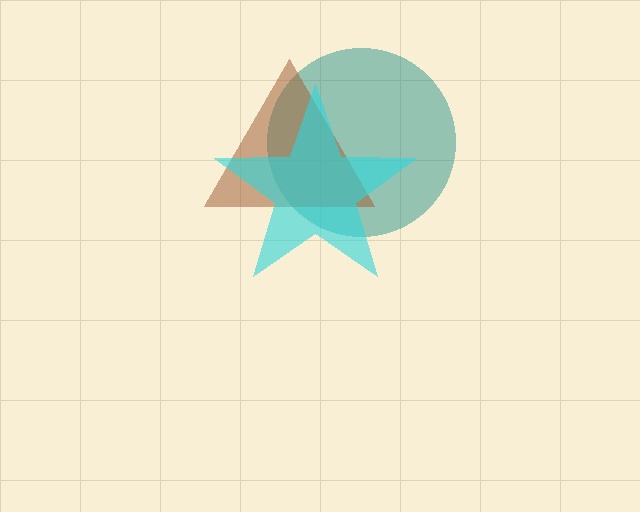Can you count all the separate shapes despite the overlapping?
Yes, there are 3 separate shapes.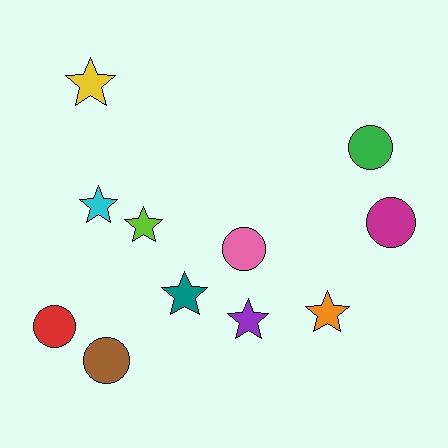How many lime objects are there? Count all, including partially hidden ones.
There is 1 lime object.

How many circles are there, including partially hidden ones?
There are 5 circles.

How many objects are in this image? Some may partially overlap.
There are 11 objects.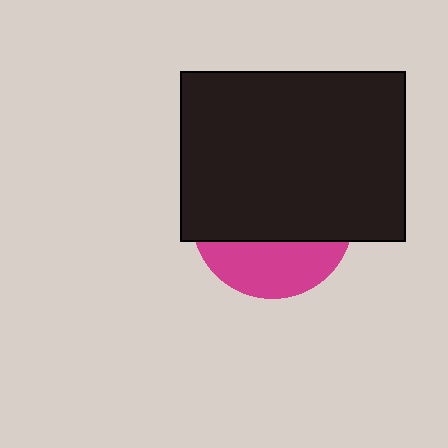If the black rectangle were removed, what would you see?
You would see the complete magenta circle.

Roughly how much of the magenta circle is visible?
A small part of it is visible (roughly 32%).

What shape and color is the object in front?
The object in front is a black rectangle.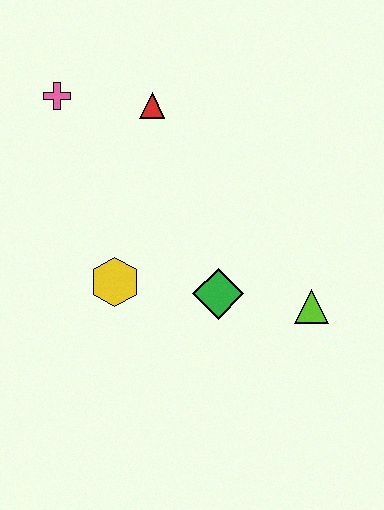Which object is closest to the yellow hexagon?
The green diamond is closest to the yellow hexagon.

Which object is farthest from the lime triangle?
The pink cross is farthest from the lime triangle.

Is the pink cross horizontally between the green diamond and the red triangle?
No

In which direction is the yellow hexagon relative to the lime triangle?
The yellow hexagon is to the left of the lime triangle.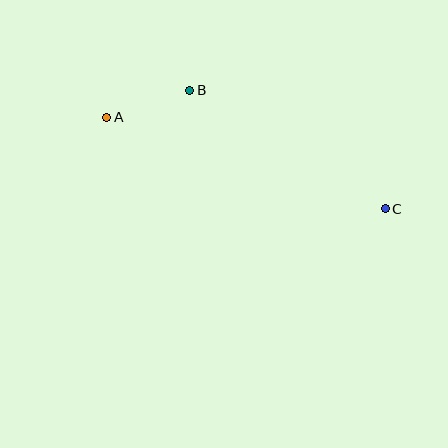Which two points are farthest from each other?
Points A and C are farthest from each other.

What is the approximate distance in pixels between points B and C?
The distance between B and C is approximately 229 pixels.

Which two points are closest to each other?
Points A and B are closest to each other.